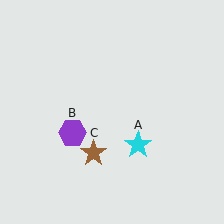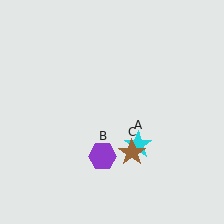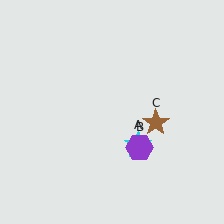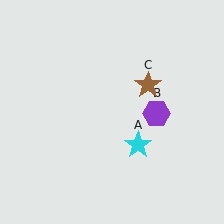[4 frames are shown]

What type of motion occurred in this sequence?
The purple hexagon (object B), brown star (object C) rotated counterclockwise around the center of the scene.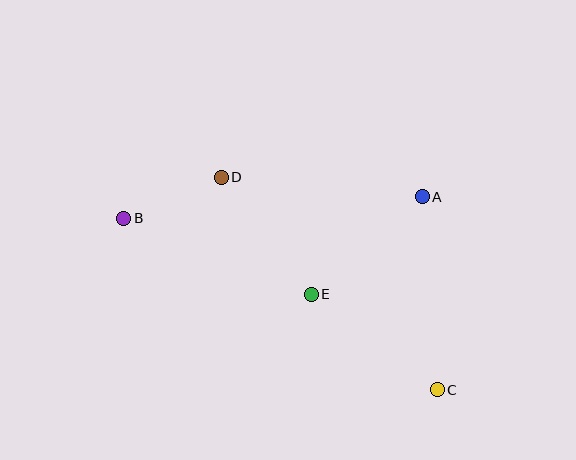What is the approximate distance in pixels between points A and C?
The distance between A and C is approximately 193 pixels.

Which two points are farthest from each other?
Points B and C are farthest from each other.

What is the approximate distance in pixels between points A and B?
The distance between A and B is approximately 299 pixels.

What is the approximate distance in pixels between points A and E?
The distance between A and E is approximately 148 pixels.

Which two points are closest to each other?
Points B and D are closest to each other.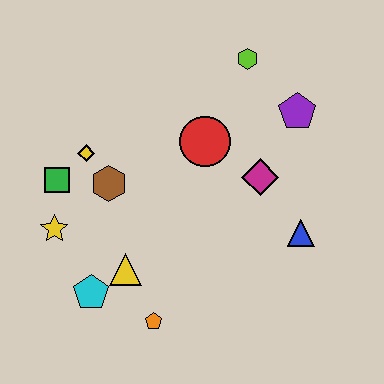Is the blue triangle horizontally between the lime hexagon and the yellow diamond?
No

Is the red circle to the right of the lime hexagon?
No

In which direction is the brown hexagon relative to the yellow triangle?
The brown hexagon is above the yellow triangle.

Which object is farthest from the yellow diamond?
The blue triangle is farthest from the yellow diamond.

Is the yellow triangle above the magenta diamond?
No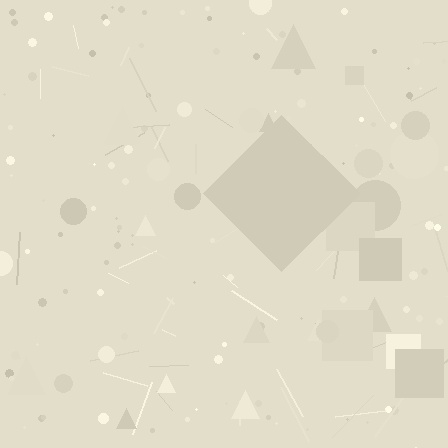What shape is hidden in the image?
A diamond is hidden in the image.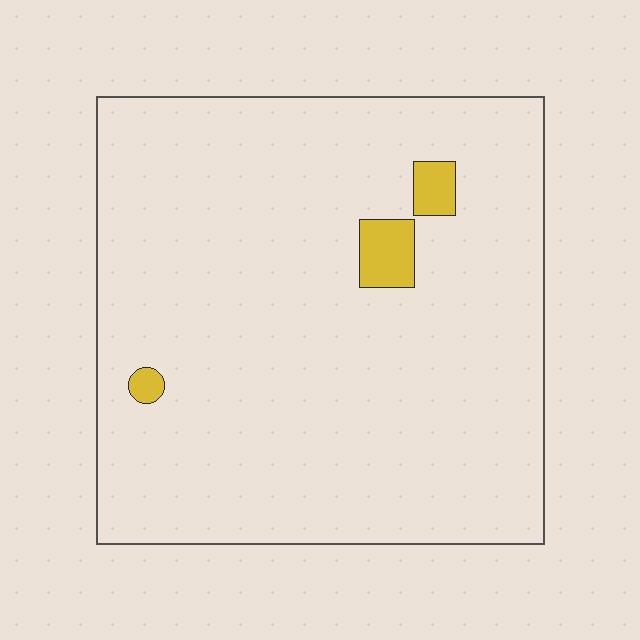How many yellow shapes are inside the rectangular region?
3.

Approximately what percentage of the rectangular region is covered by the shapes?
Approximately 5%.